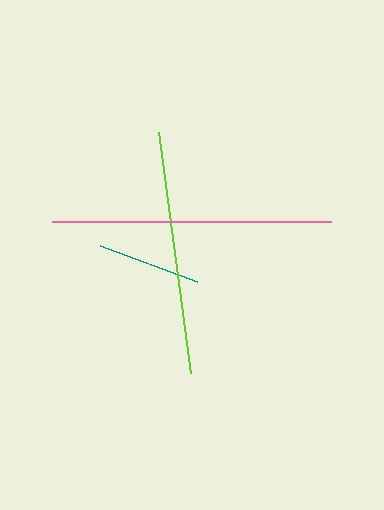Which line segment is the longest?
The pink line is the longest at approximately 280 pixels.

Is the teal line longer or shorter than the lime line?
The lime line is longer than the teal line.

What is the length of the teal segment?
The teal segment is approximately 103 pixels long.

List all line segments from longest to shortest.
From longest to shortest: pink, lime, teal.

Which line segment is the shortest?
The teal line is the shortest at approximately 103 pixels.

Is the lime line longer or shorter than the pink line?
The pink line is longer than the lime line.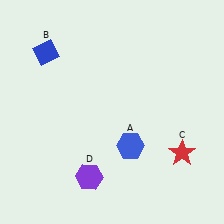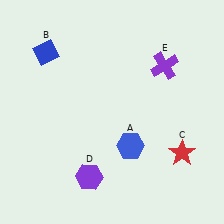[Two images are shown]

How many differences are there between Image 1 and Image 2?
There is 1 difference between the two images.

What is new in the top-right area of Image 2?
A purple cross (E) was added in the top-right area of Image 2.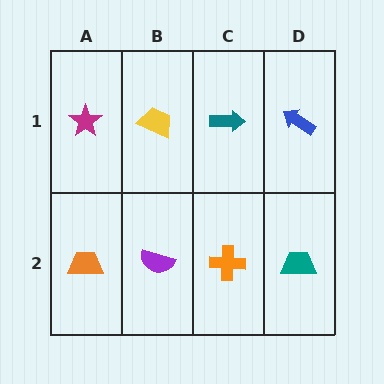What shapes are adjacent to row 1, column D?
A teal trapezoid (row 2, column D), a teal arrow (row 1, column C).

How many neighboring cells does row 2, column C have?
3.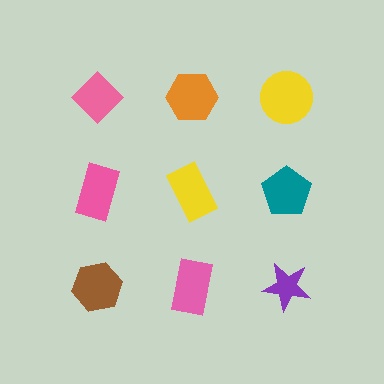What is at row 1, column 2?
An orange hexagon.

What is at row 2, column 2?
A yellow rectangle.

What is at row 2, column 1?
A pink rectangle.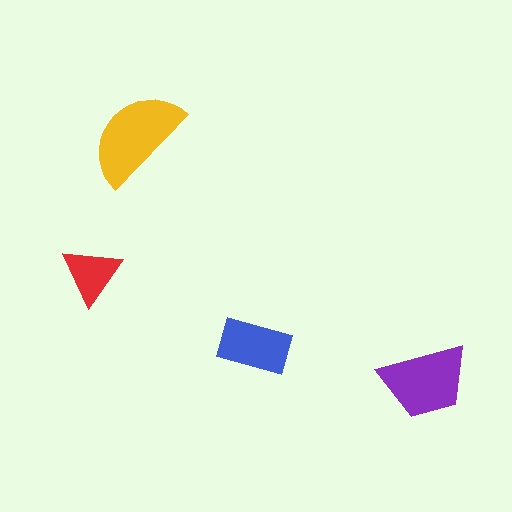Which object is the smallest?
The red triangle.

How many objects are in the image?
There are 4 objects in the image.